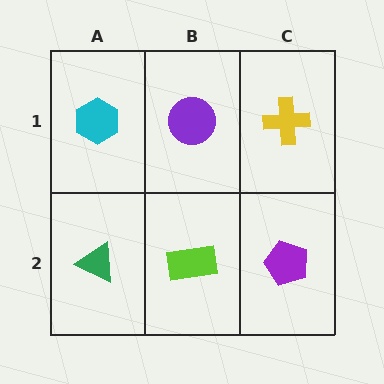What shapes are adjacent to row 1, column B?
A lime rectangle (row 2, column B), a cyan hexagon (row 1, column A), a yellow cross (row 1, column C).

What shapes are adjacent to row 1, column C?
A purple pentagon (row 2, column C), a purple circle (row 1, column B).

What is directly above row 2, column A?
A cyan hexagon.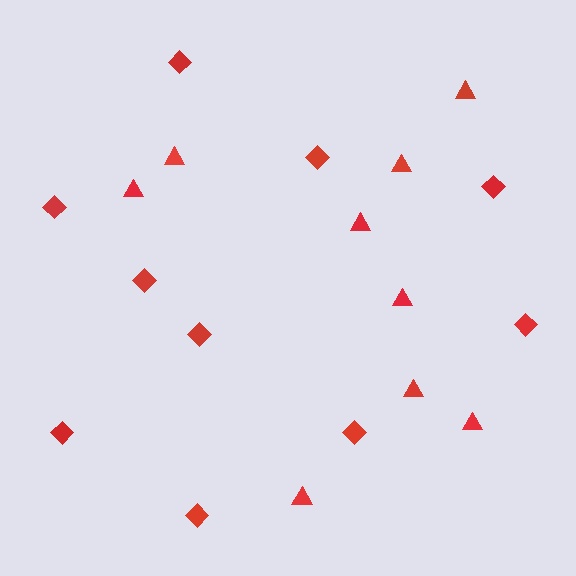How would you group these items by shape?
There are 2 groups: one group of diamonds (10) and one group of triangles (9).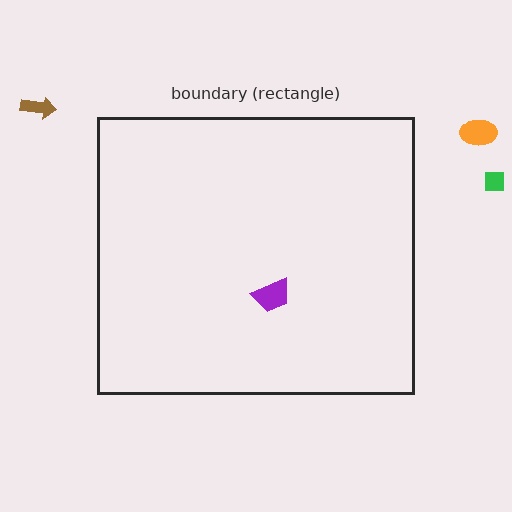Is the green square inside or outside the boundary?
Outside.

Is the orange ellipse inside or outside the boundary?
Outside.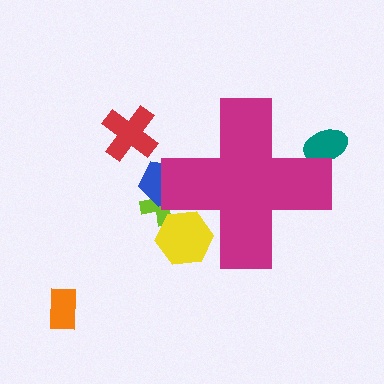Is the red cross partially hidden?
No, the red cross is fully visible.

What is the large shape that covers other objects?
A magenta cross.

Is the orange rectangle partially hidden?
No, the orange rectangle is fully visible.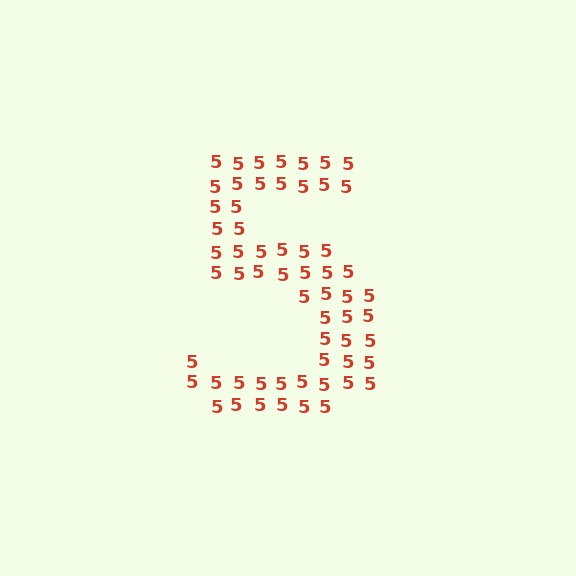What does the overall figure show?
The overall figure shows the digit 5.